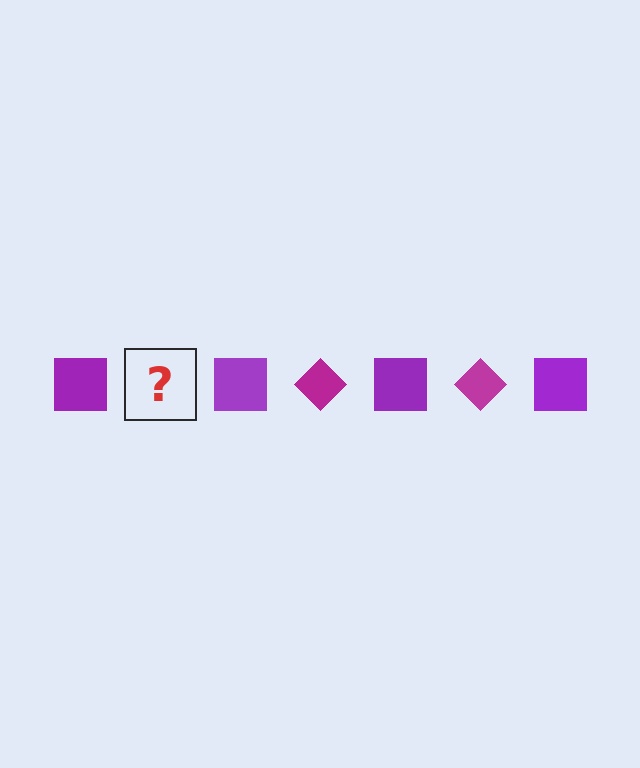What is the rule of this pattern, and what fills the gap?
The rule is that the pattern alternates between purple square and magenta diamond. The gap should be filled with a magenta diamond.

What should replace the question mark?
The question mark should be replaced with a magenta diamond.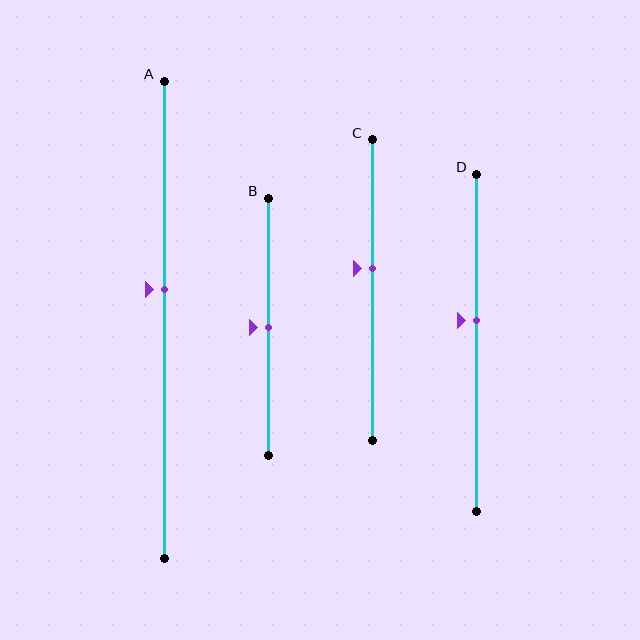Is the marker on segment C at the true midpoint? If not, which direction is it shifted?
No, the marker on segment C is shifted upward by about 7% of the segment length.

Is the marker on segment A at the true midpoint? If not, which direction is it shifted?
No, the marker on segment A is shifted upward by about 6% of the segment length.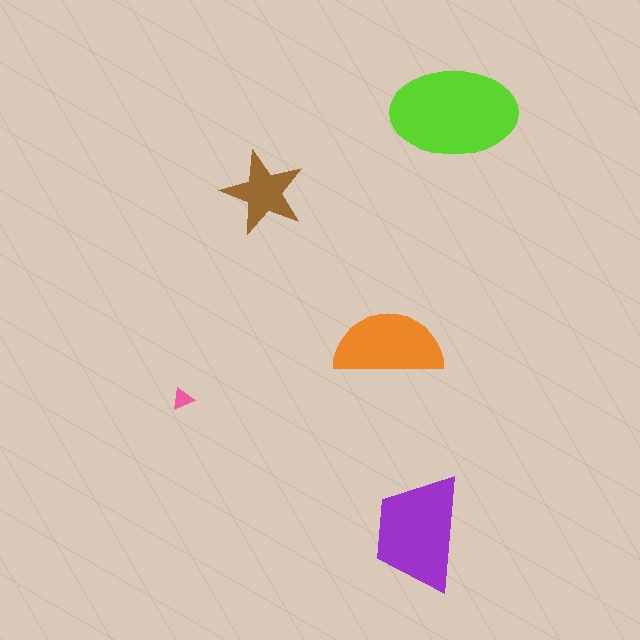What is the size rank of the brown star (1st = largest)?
4th.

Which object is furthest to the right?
The lime ellipse is rightmost.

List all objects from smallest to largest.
The pink triangle, the brown star, the orange semicircle, the purple trapezoid, the lime ellipse.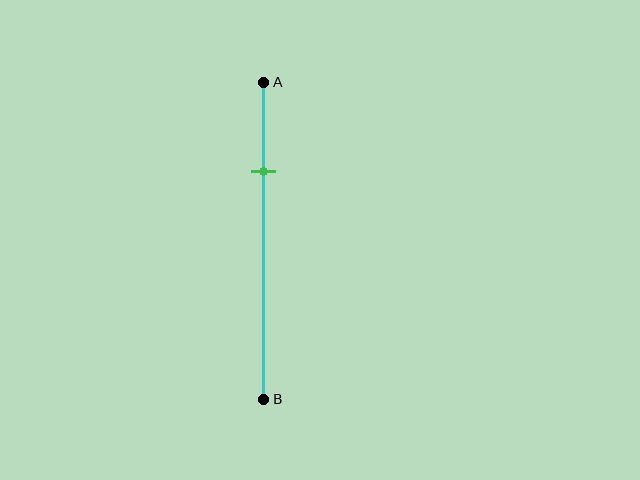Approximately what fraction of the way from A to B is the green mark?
The green mark is approximately 30% of the way from A to B.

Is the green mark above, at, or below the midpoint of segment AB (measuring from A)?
The green mark is above the midpoint of segment AB.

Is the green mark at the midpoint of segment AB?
No, the mark is at about 30% from A, not at the 50% midpoint.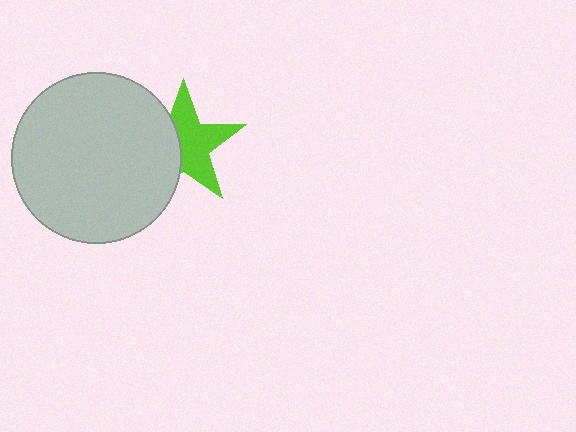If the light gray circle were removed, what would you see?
You would see the complete lime star.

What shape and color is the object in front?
The object in front is a light gray circle.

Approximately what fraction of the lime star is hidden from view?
Roughly 40% of the lime star is hidden behind the light gray circle.